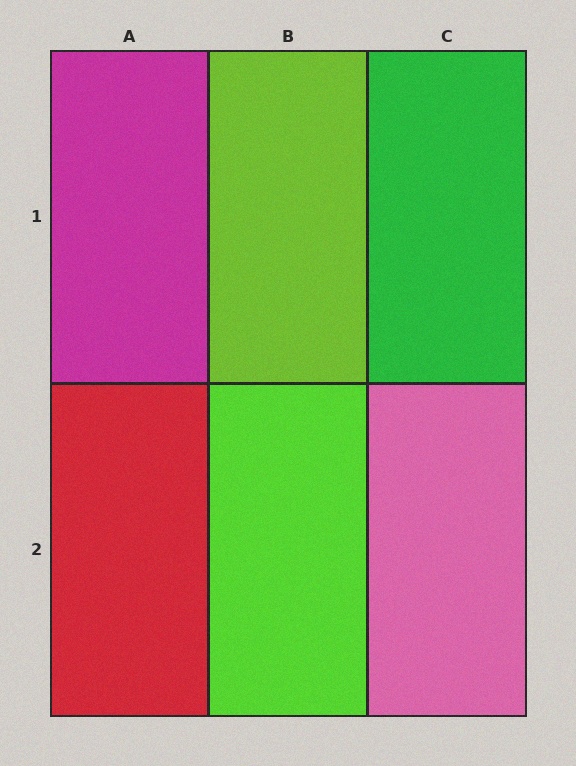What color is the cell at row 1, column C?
Green.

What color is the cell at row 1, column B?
Lime.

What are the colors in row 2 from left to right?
Red, lime, pink.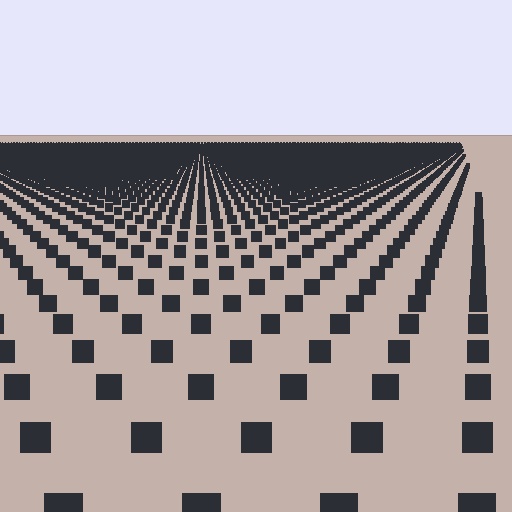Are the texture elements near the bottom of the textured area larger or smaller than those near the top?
Larger. Near the bottom, elements are closer to the viewer and appear at a bigger on-screen size.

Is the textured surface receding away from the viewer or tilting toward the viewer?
The surface is receding away from the viewer. Texture elements get smaller and denser toward the top.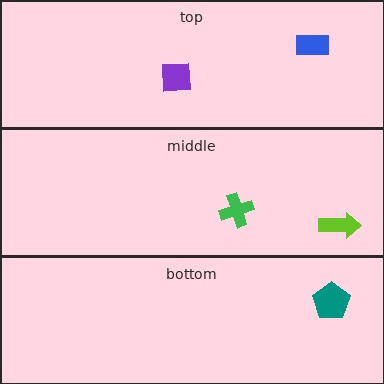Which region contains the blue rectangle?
The top region.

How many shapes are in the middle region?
2.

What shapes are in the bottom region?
The teal pentagon.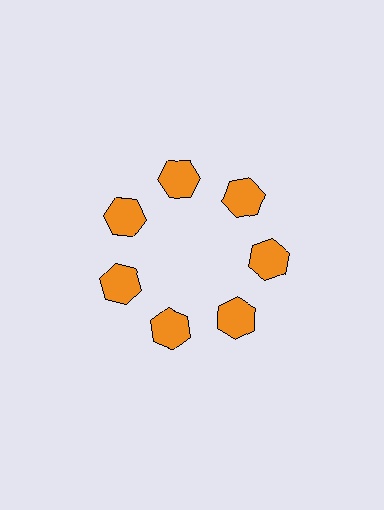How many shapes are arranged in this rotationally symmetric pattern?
There are 7 shapes, arranged in 7 groups of 1.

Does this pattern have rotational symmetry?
Yes, this pattern has 7-fold rotational symmetry. It looks the same after rotating 51 degrees around the center.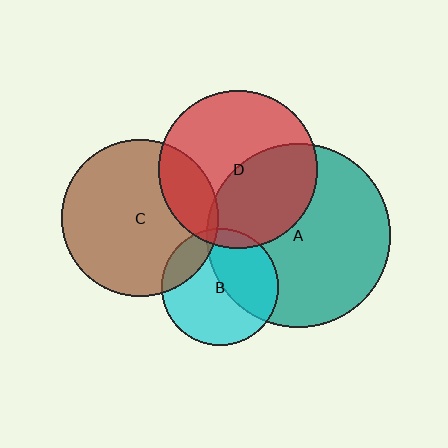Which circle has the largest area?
Circle A (teal).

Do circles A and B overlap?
Yes.